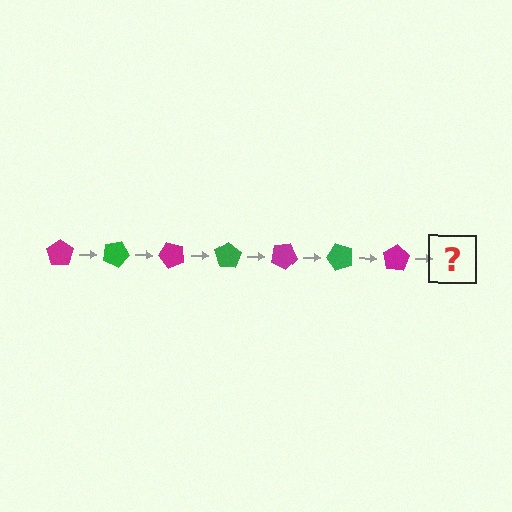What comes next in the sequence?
The next element should be a green pentagon, rotated 175 degrees from the start.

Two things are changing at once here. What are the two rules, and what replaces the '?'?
The two rules are that it rotates 25 degrees each step and the color cycles through magenta and green. The '?' should be a green pentagon, rotated 175 degrees from the start.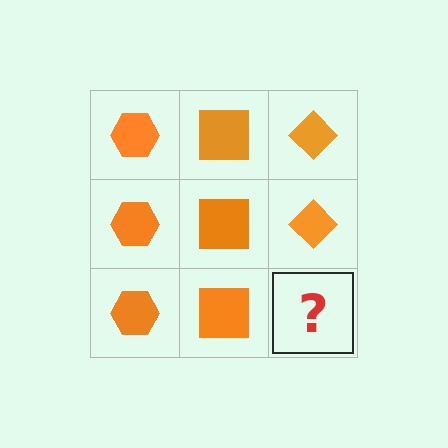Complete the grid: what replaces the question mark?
The question mark should be replaced with an orange diamond.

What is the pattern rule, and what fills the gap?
The rule is that each column has a consistent shape. The gap should be filled with an orange diamond.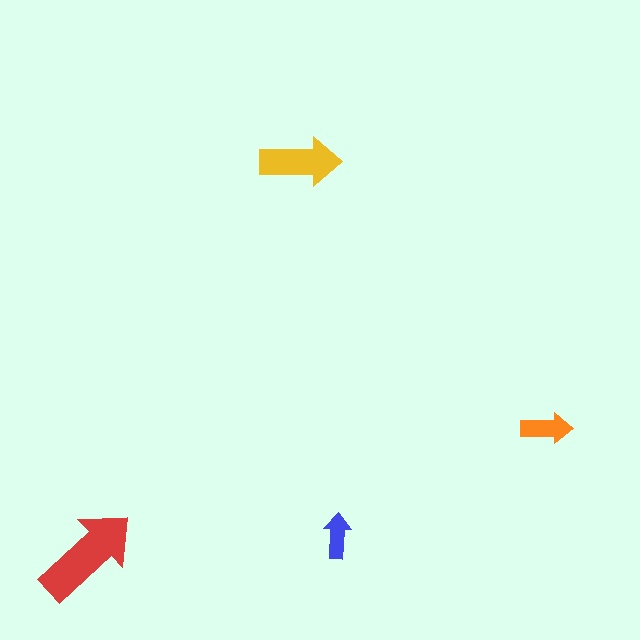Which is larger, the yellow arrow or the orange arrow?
The yellow one.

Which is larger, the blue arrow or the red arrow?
The red one.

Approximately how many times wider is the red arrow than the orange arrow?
About 2 times wider.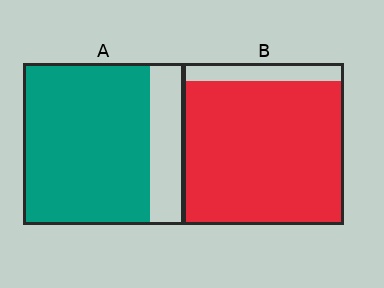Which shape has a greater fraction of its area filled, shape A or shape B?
Shape B.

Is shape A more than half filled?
Yes.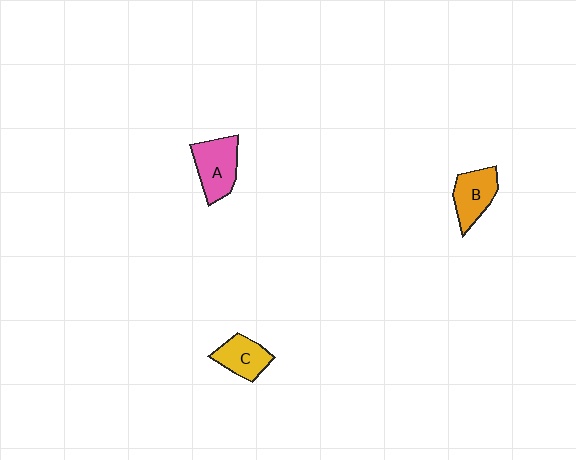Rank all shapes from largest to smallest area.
From largest to smallest: A (pink), B (orange), C (yellow).